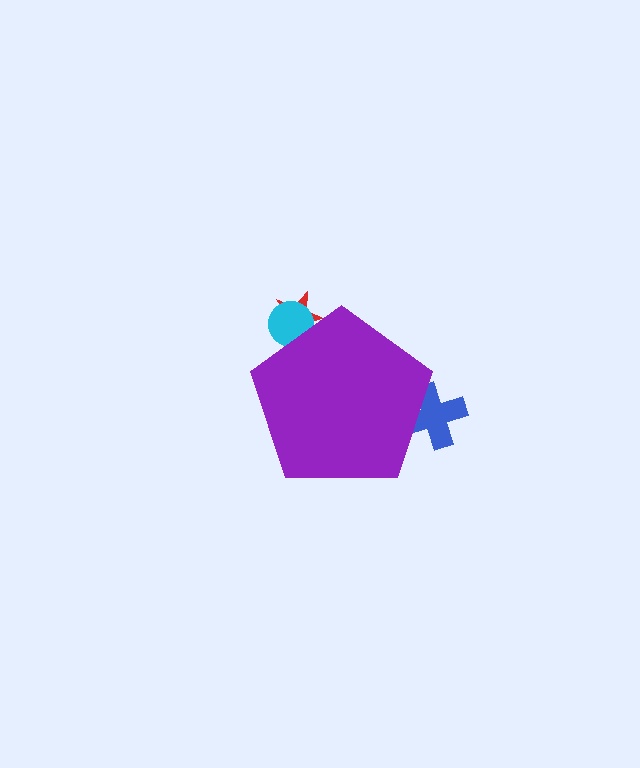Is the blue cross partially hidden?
Yes, the blue cross is partially hidden behind the purple pentagon.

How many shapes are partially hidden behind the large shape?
3 shapes are partially hidden.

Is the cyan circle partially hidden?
Yes, the cyan circle is partially hidden behind the purple pentagon.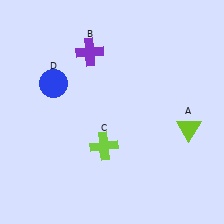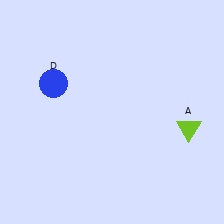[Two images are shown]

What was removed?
The purple cross (B), the lime cross (C) were removed in Image 2.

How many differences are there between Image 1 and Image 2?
There are 2 differences between the two images.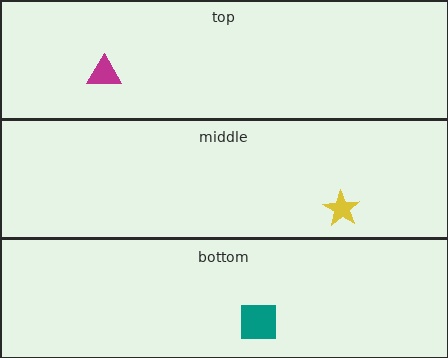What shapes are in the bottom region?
The teal square.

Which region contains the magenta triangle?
The top region.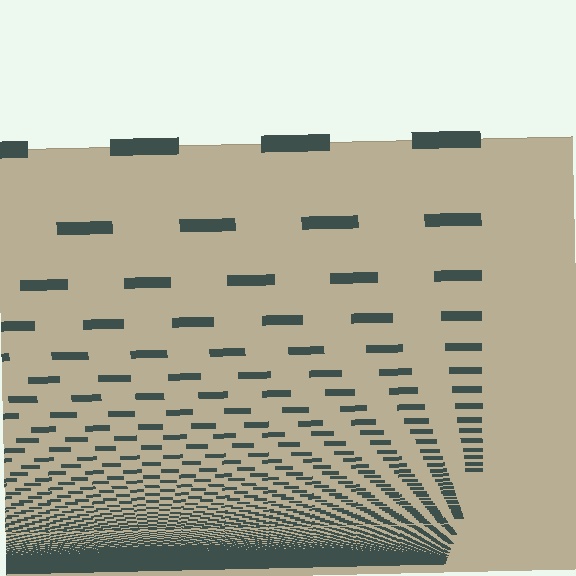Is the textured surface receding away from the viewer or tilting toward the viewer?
The surface appears to tilt toward the viewer. Texture elements get larger and sparser toward the top.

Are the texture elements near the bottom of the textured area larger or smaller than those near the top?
Smaller. The gradient is inverted — elements near the bottom are smaller and denser.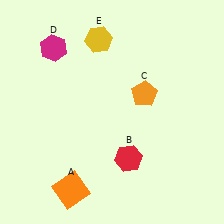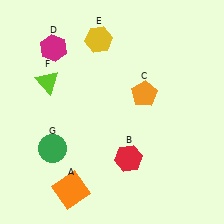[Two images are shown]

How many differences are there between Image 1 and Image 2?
There are 2 differences between the two images.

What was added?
A lime triangle (F), a green circle (G) were added in Image 2.